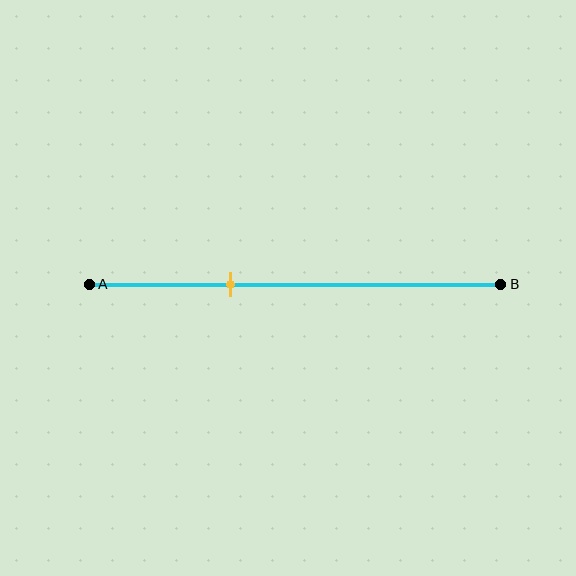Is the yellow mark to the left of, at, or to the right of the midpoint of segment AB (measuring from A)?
The yellow mark is to the left of the midpoint of segment AB.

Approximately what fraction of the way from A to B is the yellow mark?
The yellow mark is approximately 35% of the way from A to B.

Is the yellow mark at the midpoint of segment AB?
No, the mark is at about 35% from A, not at the 50% midpoint.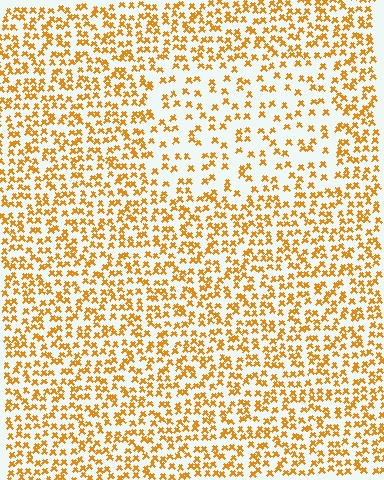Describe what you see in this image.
The image contains small orange elements arranged at two different densities. A rectangle-shaped region is visible where the elements are less densely packed than the surrounding area.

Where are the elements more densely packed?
The elements are more densely packed outside the rectangle boundary.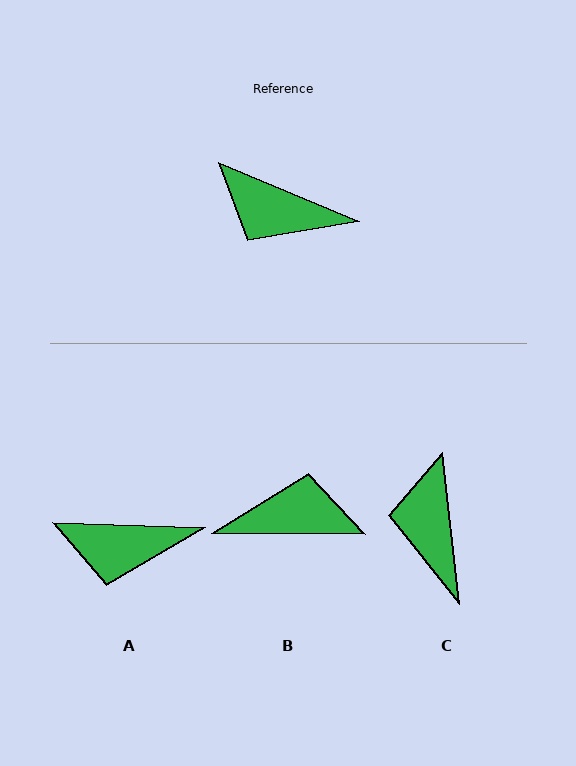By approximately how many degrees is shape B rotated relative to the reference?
Approximately 158 degrees clockwise.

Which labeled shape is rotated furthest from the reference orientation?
B, about 158 degrees away.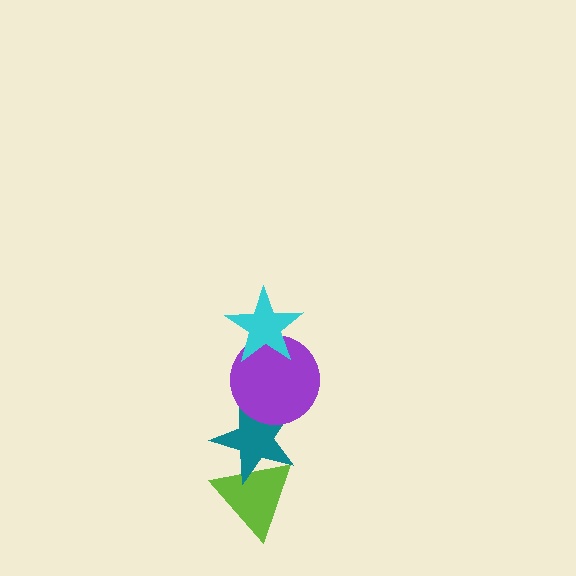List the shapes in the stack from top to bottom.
From top to bottom: the cyan star, the purple circle, the teal star, the lime triangle.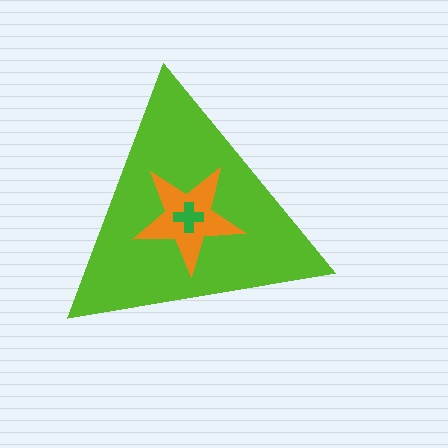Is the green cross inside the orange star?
Yes.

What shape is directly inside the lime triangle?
The orange star.